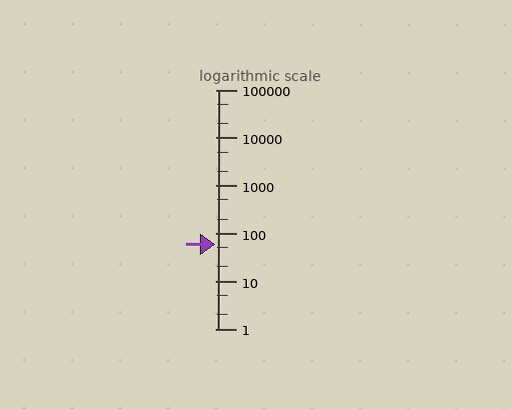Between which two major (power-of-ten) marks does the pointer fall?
The pointer is between 10 and 100.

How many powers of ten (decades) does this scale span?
The scale spans 5 decades, from 1 to 100000.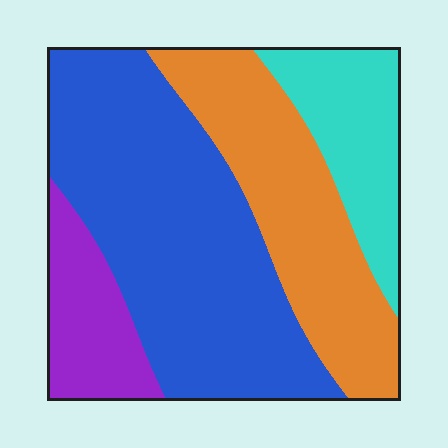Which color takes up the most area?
Blue, at roughly 45%.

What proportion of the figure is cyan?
Cyan covers 15% of the figure.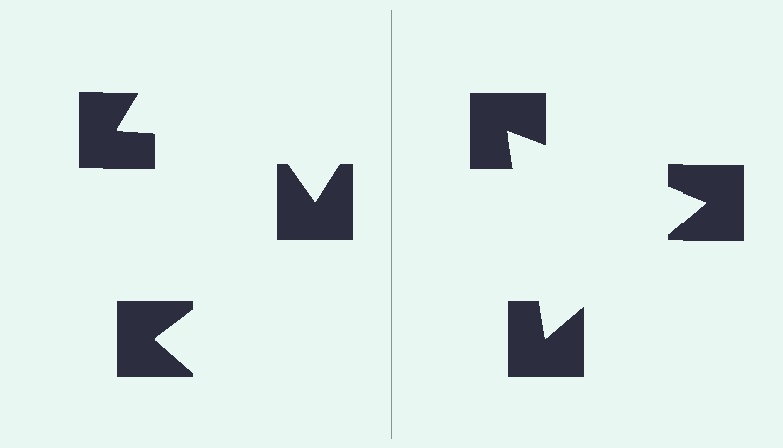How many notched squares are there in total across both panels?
6 — 3 on each side.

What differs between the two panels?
The notched squares are positioned identically on both sides; only the wedge orientations differ. On the right they align to a triangle; on the left they are misaligned.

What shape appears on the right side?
An illusory triangle.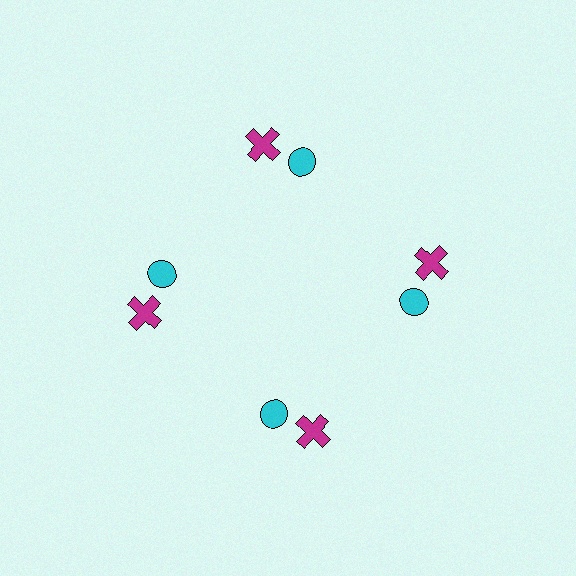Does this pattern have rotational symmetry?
Yes, this pattern has 4-fold rotational symmetry. It looks the same after rotating 90 degrees around the center.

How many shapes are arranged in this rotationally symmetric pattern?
There are 8 shapes, arranged in 4 groups of 2.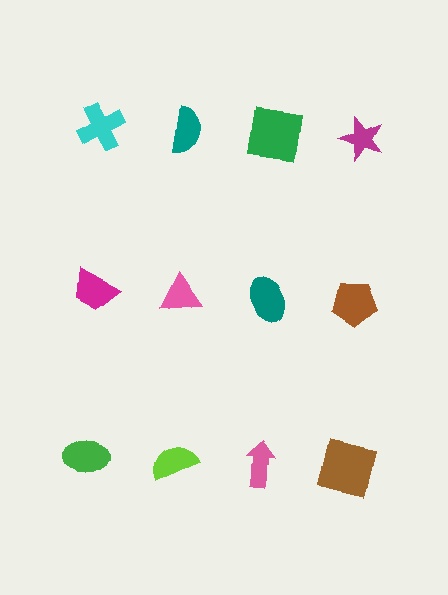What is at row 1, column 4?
A magenta star.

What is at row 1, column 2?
A teal semicircle.